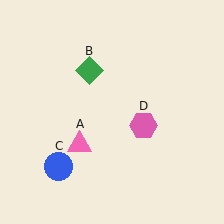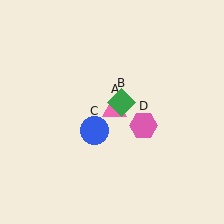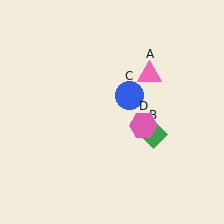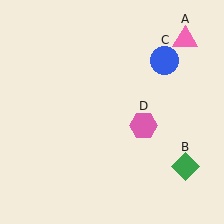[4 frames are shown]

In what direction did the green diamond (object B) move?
The green diamond (object B) moved down and to the right.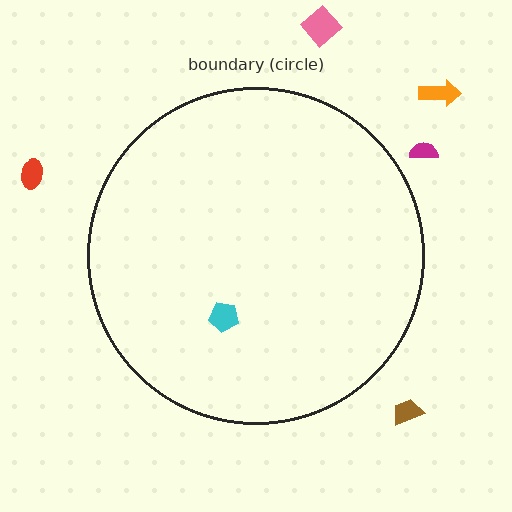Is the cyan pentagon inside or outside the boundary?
Inside.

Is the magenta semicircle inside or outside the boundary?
Outside.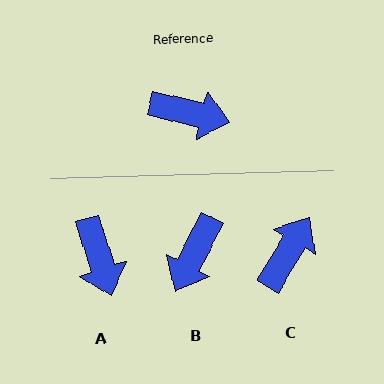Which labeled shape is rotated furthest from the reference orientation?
B, about 104 degrees away.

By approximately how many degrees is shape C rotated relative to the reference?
Approximately 73 degrees counter-clockwise.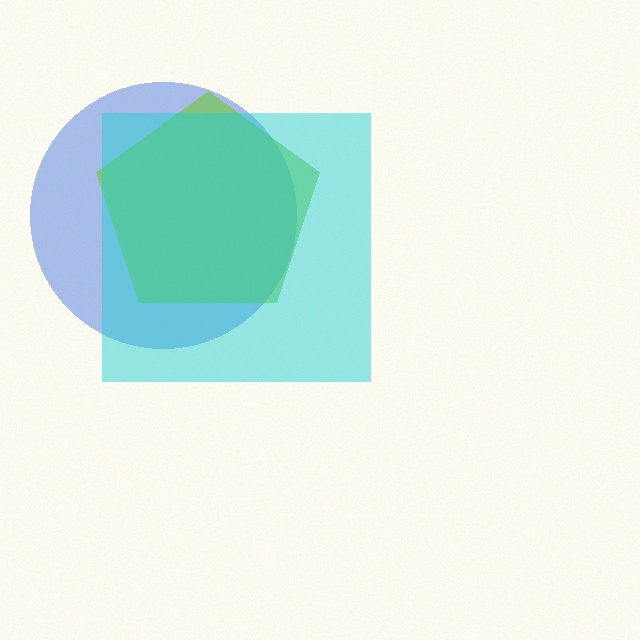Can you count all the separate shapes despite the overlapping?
Yes, there are 3 separate shapes.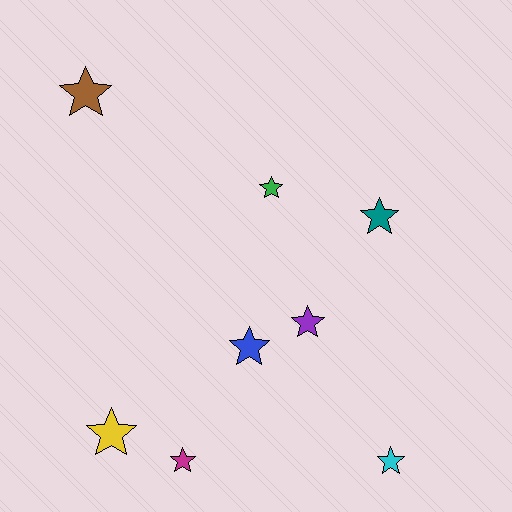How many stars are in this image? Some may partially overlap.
There are 8 stars.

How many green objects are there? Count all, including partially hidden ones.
There is 1 green object.